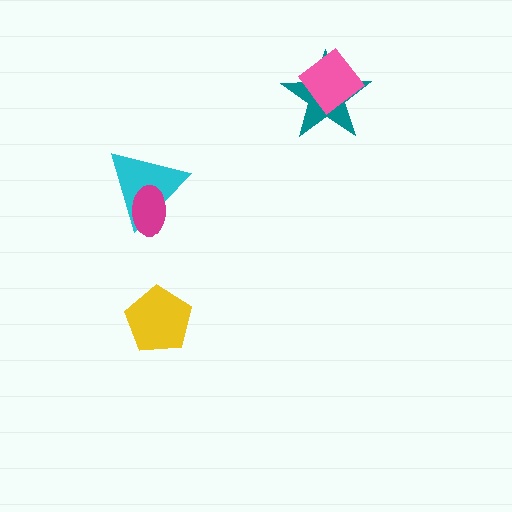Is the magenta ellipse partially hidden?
No, no other shape covers it.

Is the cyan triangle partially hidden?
Yes, it is partially covered by another shape.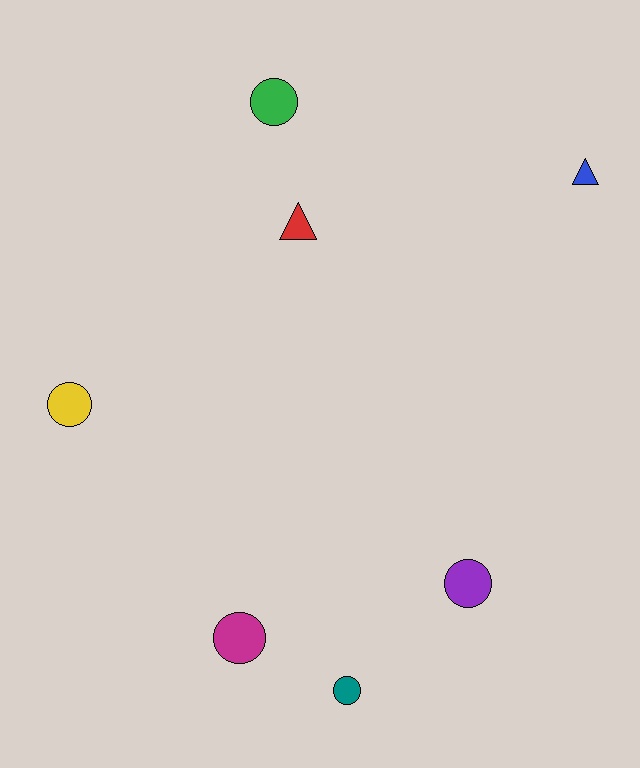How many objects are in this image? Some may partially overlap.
There are 7 objects.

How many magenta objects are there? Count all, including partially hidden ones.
There is 1 magenta object.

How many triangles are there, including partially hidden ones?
There are 2 triangles.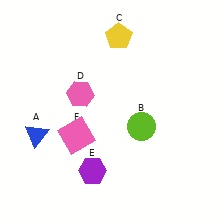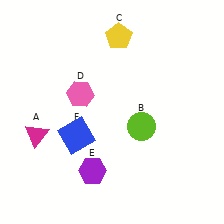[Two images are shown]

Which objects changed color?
A changed from blue to magenta. F changed from pink to blue.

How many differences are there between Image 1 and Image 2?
There are 2 differences between the two images.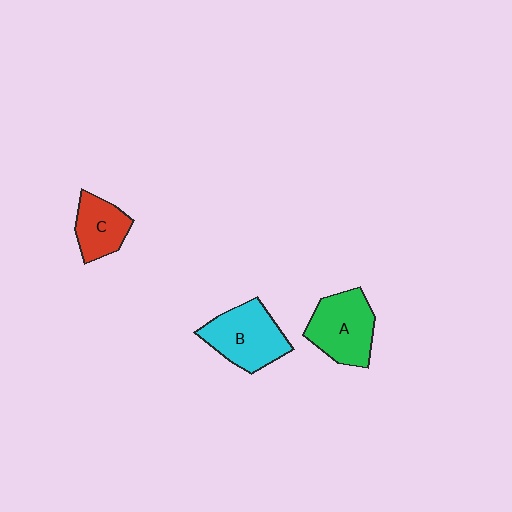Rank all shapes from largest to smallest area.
From largest to smallest: B (cyan), A (green), C (red).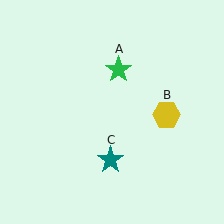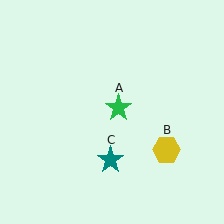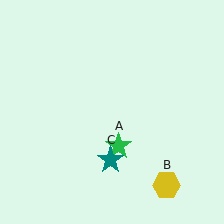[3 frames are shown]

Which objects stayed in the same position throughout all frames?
Teal star (object C) remained stationary.